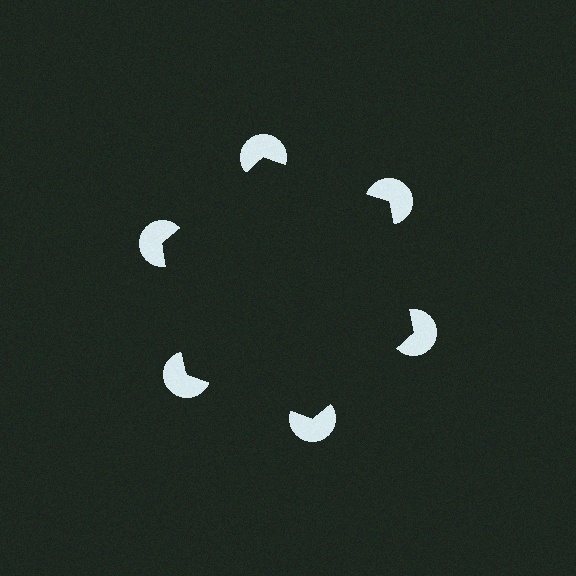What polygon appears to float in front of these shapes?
An illusory hexagon — its edges are inferred from the aligned wedge cuts in the pac-man discs, not physically drawn.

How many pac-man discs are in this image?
There are 6 — one at each vertex of the illusory hexagon.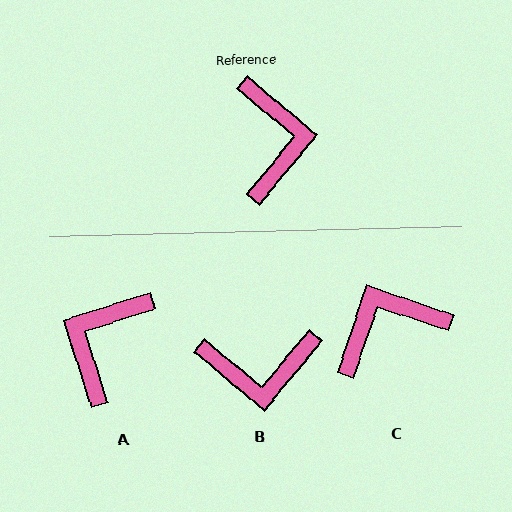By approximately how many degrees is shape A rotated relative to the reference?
Approximately 148 degrees counter-clockwise.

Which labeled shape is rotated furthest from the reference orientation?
A, about 148 degrees away.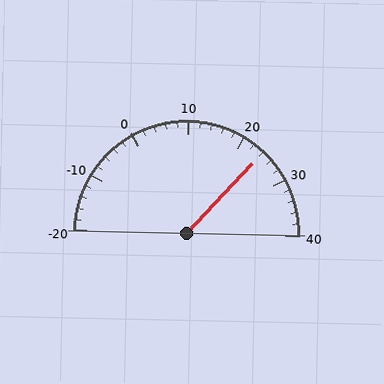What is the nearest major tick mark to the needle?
The nearest major tick mark is 20.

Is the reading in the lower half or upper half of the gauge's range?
The reading is in the upper half of the range (-20 to 40).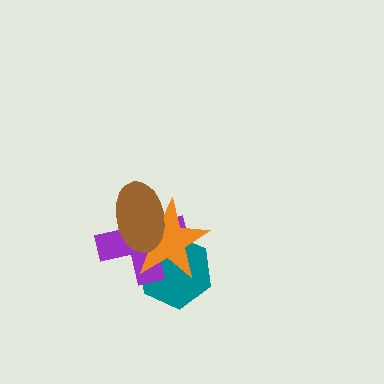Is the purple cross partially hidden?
Yes, it is partially covered by another shape.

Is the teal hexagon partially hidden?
Yes, it is partially covered by another shape.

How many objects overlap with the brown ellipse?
3 objects overlap with the brown ellipse.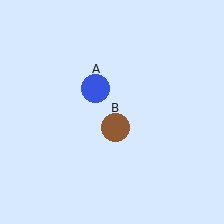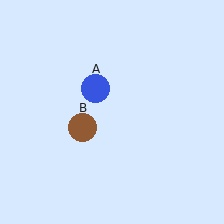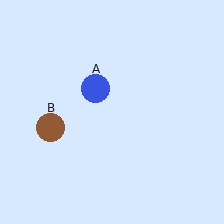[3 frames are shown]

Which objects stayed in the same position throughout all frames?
Blue circle (object A) remained stationary.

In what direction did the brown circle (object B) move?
The brown circle (object B) moved left.